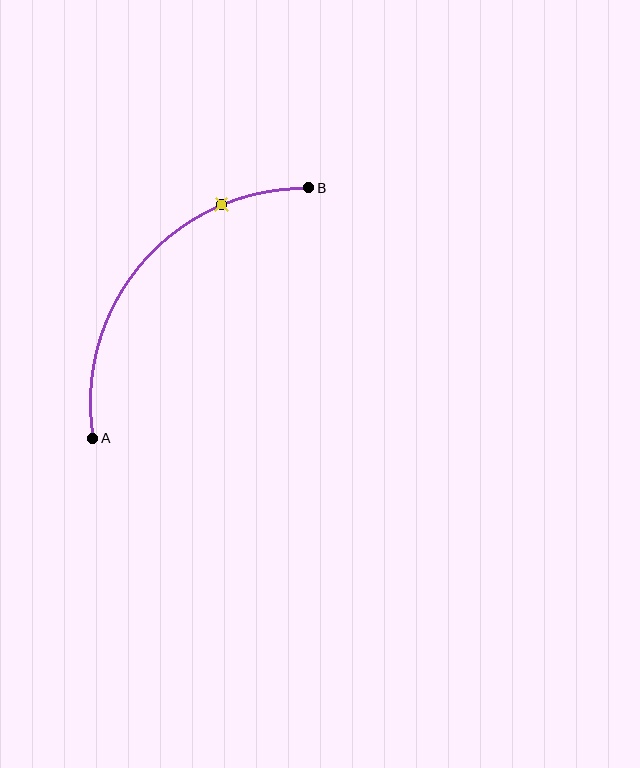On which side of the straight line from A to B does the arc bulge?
The arc bulges above and to the left of the straight line connecting A and B.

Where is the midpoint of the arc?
The arc midpoint is the point on the curve farthest from the straight line joining A and B. It sits above and to the left of that line.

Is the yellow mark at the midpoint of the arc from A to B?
No. The yellow mark lies on the arc but is closer to endpoint B. The arc midpoint would be at the point on the curve equidistant along the arc from both A and B.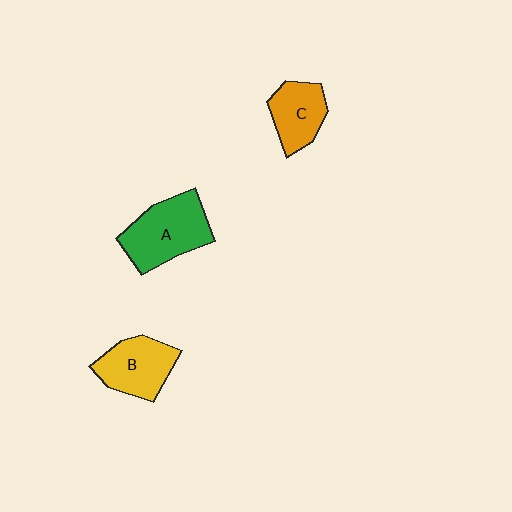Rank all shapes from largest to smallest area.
From largest to smallest: A (green), B (yellow), C (orange).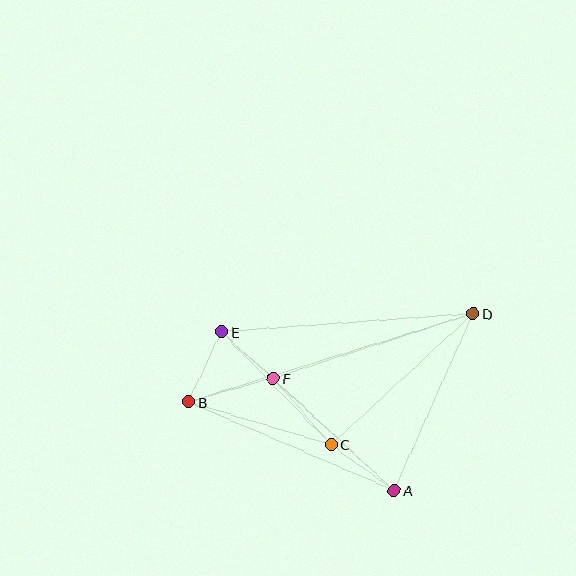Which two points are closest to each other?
Points E and F are closest to each other.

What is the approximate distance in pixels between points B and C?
The distance between B and C is approximately 149 pixels.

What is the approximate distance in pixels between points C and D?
The distance between C and D is approximately 193 pixels.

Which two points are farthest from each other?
Points B and D are farthest from each other.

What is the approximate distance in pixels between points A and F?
The distance between A and F is approximately 165 pixels.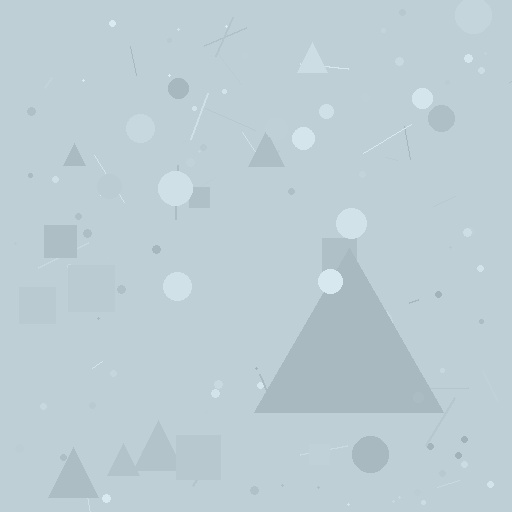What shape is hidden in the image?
A triangle is hidden in the image.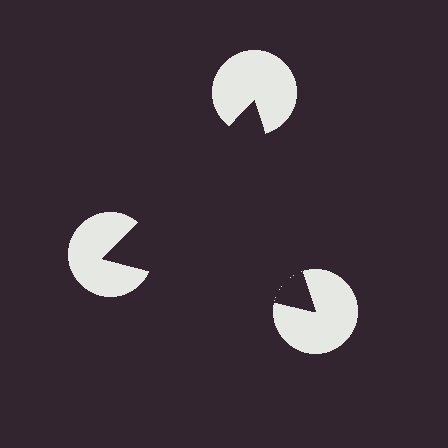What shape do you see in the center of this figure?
An illusory triangle — its edges are inferred from the aligned wedge cuts in the pac-man discs, not physically drawn.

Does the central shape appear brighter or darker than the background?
It typically appears slightly darker than the background, even though no actual brightness change is drawn.